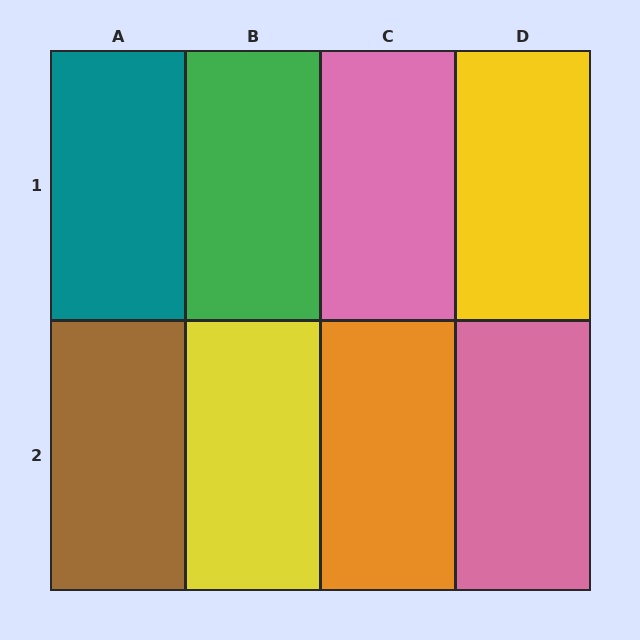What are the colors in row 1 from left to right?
Teal, green, pink, yellow.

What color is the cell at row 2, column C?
Orange.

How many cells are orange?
1 cell is orange.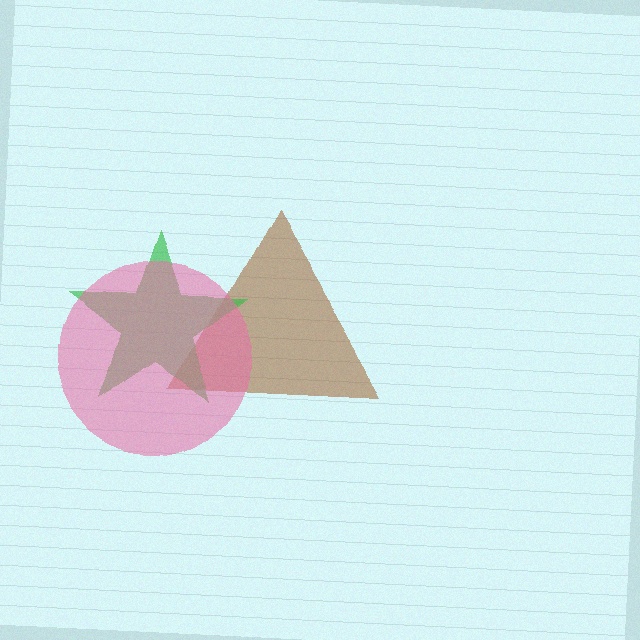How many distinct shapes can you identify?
There are 3 distinct shapes: a brown triangle, a green star, a pink circle.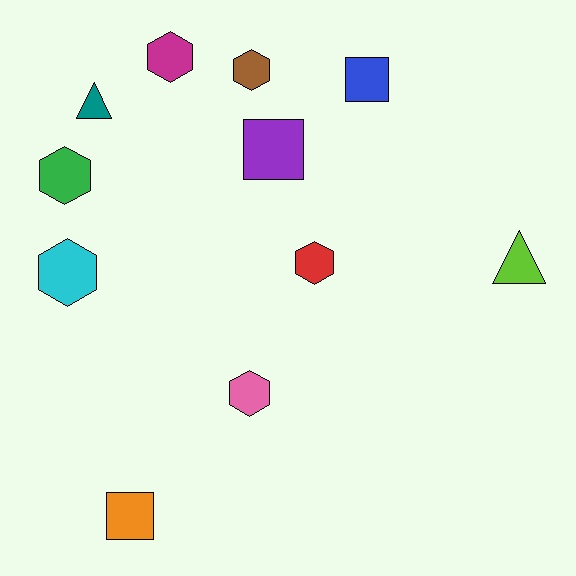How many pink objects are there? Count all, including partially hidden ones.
There is 1 pink object.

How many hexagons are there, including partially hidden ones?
There are 6 hexagons.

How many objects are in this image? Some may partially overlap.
There are 11 objects.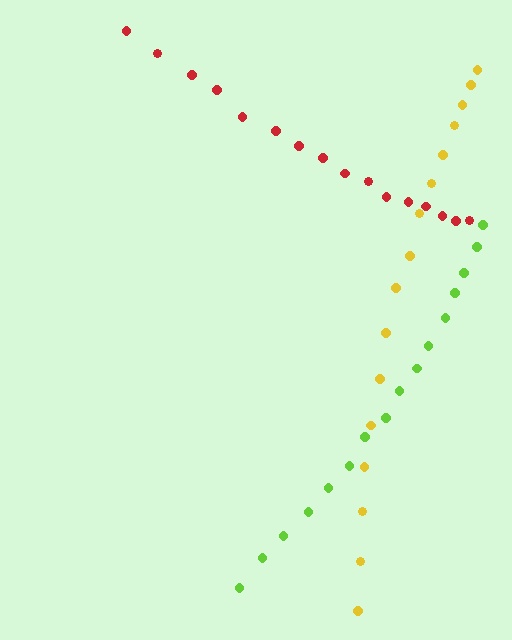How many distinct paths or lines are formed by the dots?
There are 3 distinct paths.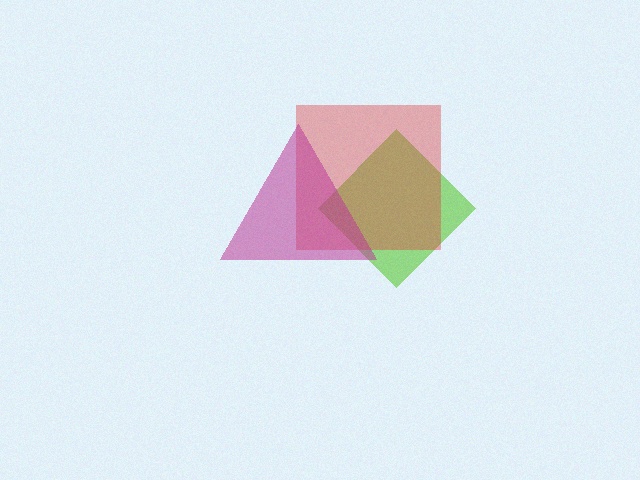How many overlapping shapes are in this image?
There are 3 overlapping shapes in the image.